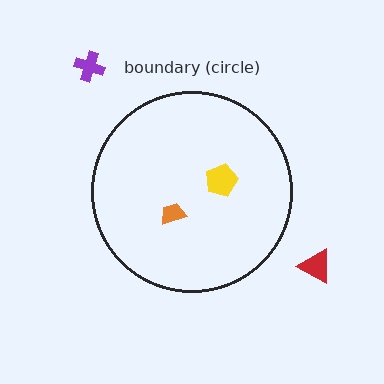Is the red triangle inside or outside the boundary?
Outside.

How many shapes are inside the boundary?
2 inside, 2 outside.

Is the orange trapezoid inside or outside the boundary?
Inside.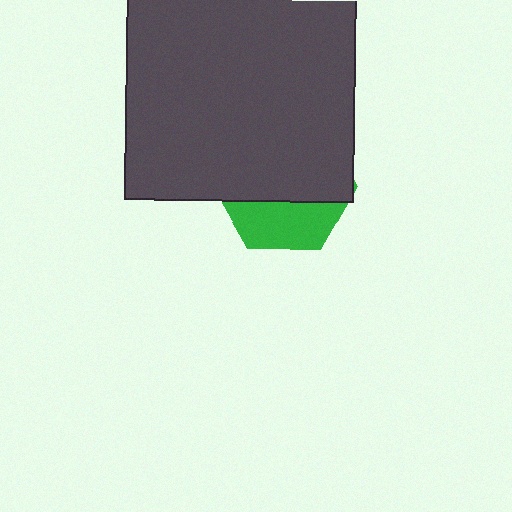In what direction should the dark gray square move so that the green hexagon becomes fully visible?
The dark gray square should move up. That is the shortest direction to clear the overlap and leave the green hexagon fully visible.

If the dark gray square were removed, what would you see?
You would see the complete green hexagon.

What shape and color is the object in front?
The object in front is a dark gray square.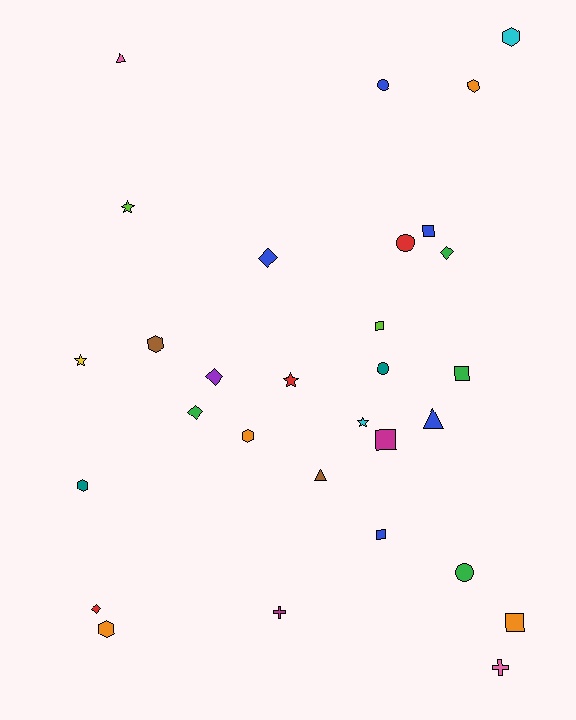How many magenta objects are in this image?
There are 2 magenta objects.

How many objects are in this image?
There are 30 objects.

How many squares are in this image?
There are 6 squares.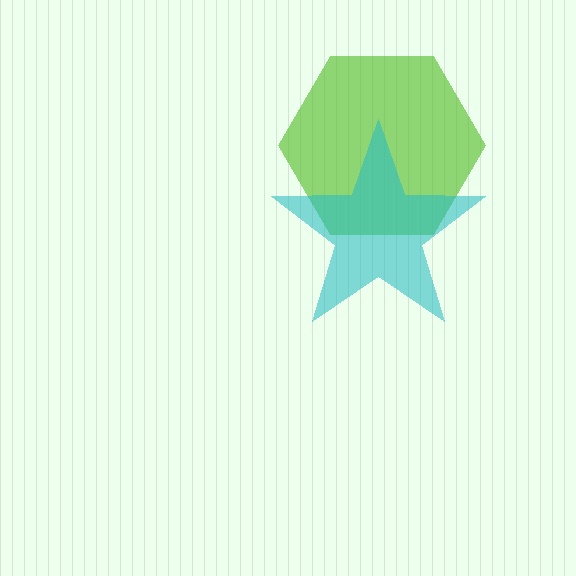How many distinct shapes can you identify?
There are 2 distinct shapes: a lime hexagon, a cyan star.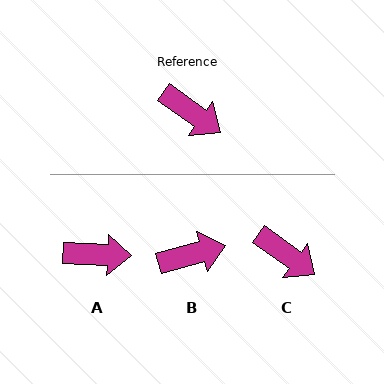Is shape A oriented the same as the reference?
No, it is off by about 34 degrees.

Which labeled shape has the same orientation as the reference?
C.